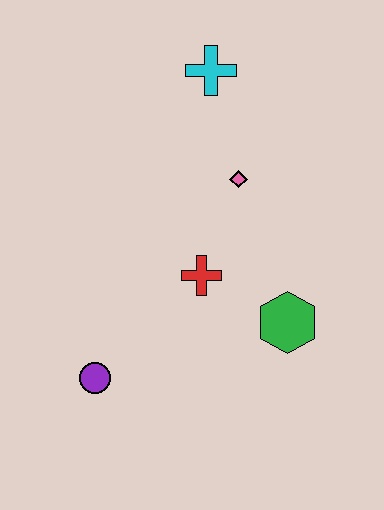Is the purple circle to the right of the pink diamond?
No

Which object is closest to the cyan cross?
The pink diamond is closest to the cyan cross.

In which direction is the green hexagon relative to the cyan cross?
The green hexagon is below the cyan cross.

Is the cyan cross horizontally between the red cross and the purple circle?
No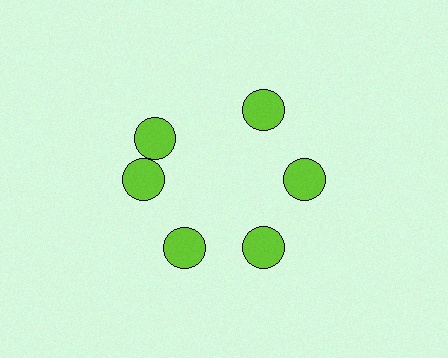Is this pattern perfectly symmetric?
No. The 6 lime circles are arranged in a ring, but one element near the 11 o'clock position is rotated out of alignment along the ring, breaking the 6-fold rotational symmetry.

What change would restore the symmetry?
The symmetry would be restored by rotating it back into even spacing with its neighbors so that all 6 circles sit at equal angles and equal distance from the center.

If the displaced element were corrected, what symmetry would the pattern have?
It would have 6-fold rotational symmetry — the pattern would map onto itself every 60 degrees.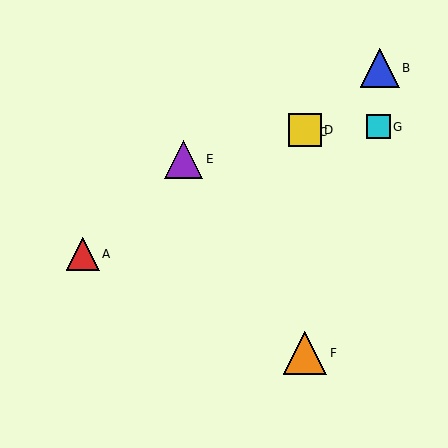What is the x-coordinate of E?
Object E is at x≈183.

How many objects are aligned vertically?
3 objects (C, D, F) are aligned vertically.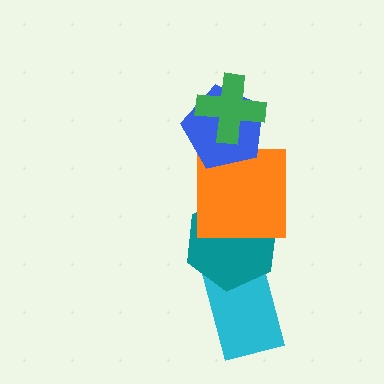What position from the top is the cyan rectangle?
The cyan rectangle is 5th from the top.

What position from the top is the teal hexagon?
The teal hexagon is 4th from the top.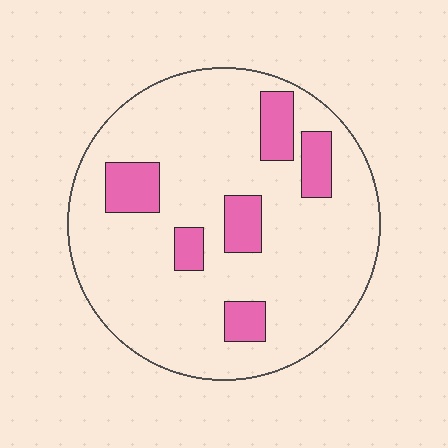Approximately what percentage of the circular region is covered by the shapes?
Approximately 15%.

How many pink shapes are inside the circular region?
6.